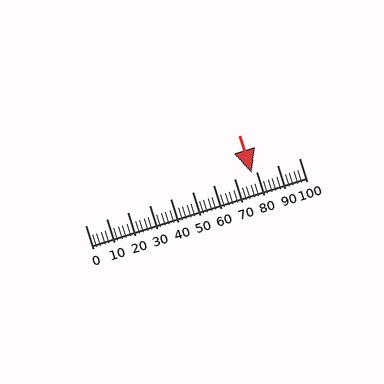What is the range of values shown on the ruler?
The ruler shows values from 0 to 100.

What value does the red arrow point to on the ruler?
The red arrow points to approximately 78.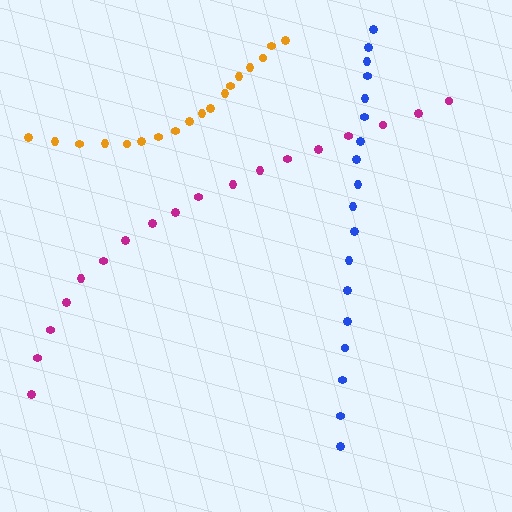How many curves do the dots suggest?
There are 3 distinct paths.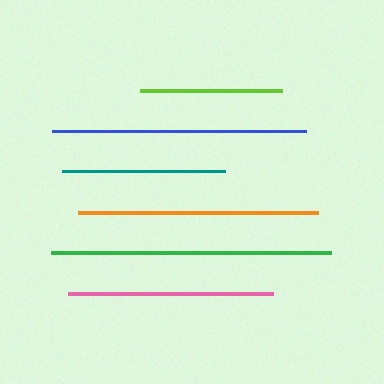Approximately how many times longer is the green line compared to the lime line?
The green line is approximately 2.0 times the length of the lime line.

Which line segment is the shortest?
The lime line is the shortest at approximately 142 pixels.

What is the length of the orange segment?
The orange segment is approximately 239 pixels long.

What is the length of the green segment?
The green segment is approximately 280 pixels long.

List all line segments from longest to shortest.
From longest to shortest: green, blue, orange, pink, teal, lime.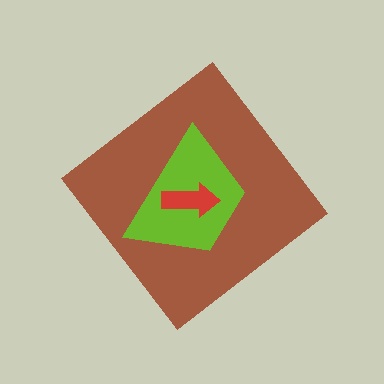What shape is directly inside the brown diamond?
The lime trapezoid.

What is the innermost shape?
The red arrow.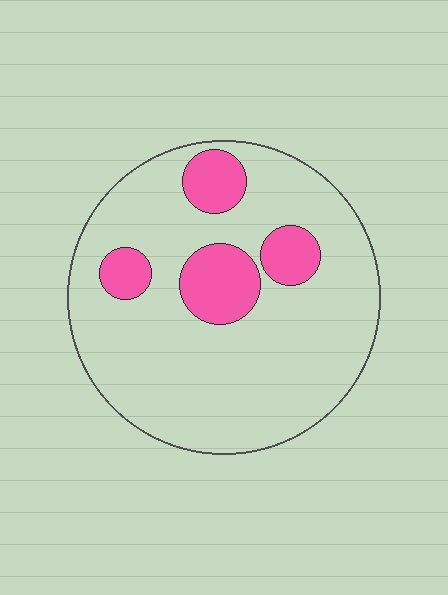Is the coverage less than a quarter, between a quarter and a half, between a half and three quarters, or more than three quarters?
Less than a quarter.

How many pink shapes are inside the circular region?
4.